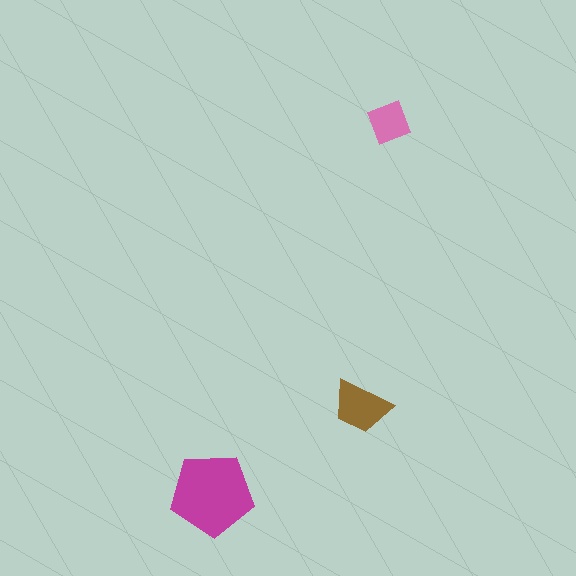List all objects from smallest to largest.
The pink diamond, the brown trapezoid, the magenta pentagon.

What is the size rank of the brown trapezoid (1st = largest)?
2nd.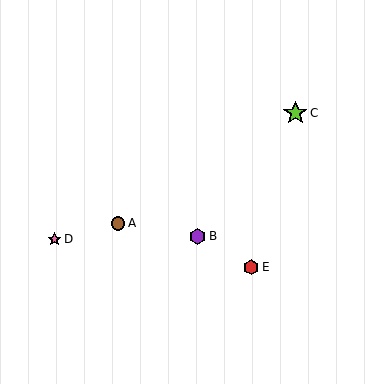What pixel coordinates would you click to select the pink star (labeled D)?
Click at (54, 239) to select the pink star D.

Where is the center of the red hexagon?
The center of the red hexagon is at (251, 267).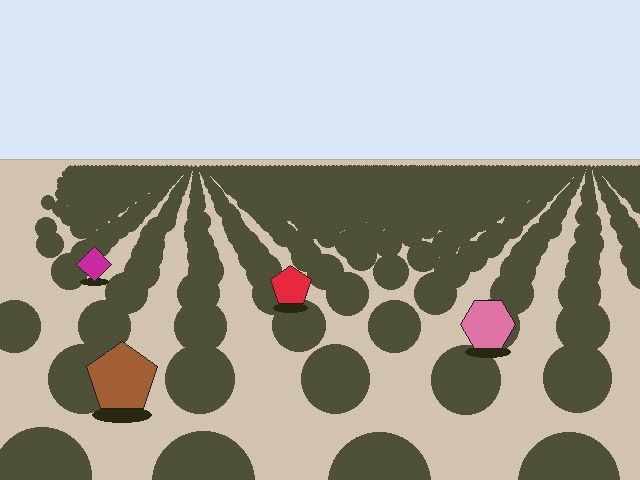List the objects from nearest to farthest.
From nearest to farthest: the brown pentagon, the pink hexagon, the red pentagon, the magenta diamond.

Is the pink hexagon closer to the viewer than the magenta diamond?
Yes. The pink hexagon is closer — you can tell from the texture gradient: the ground texture is coarser near it.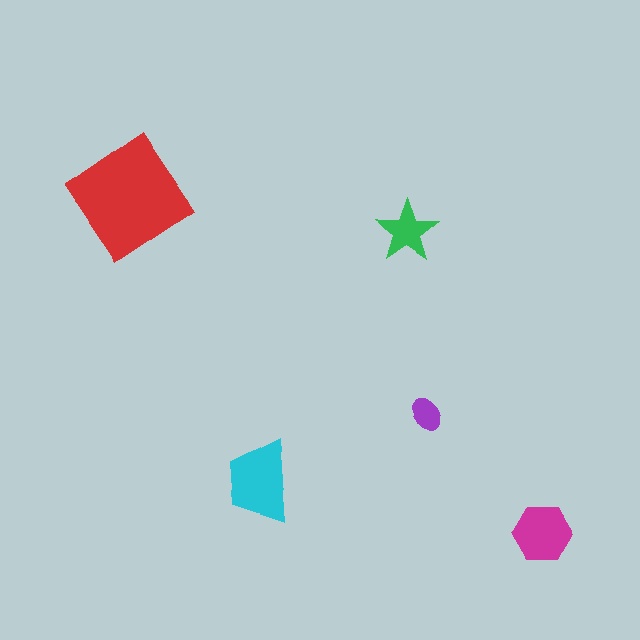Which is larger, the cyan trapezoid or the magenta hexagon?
The cyan trapezoid.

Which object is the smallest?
The purple ellipse.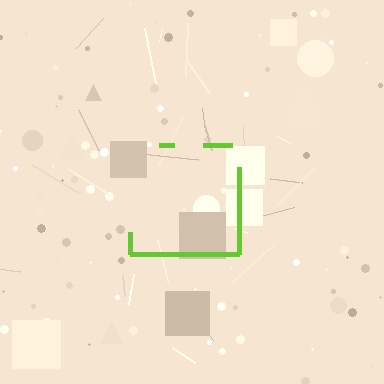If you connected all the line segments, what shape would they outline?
They would outline a square.